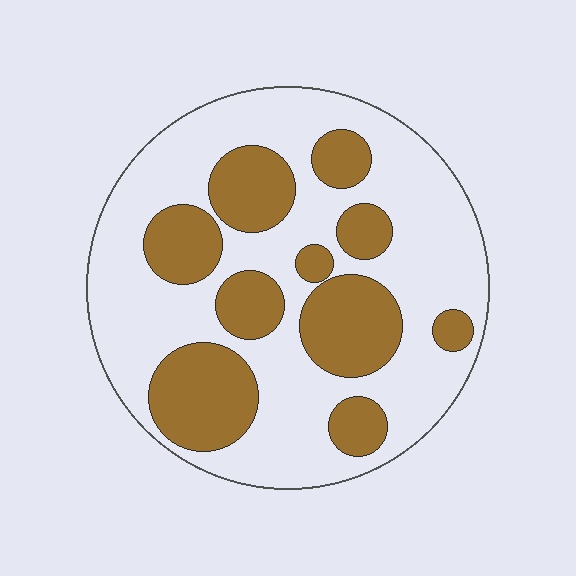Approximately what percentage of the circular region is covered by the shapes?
Approximately 35%.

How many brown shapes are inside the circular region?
10.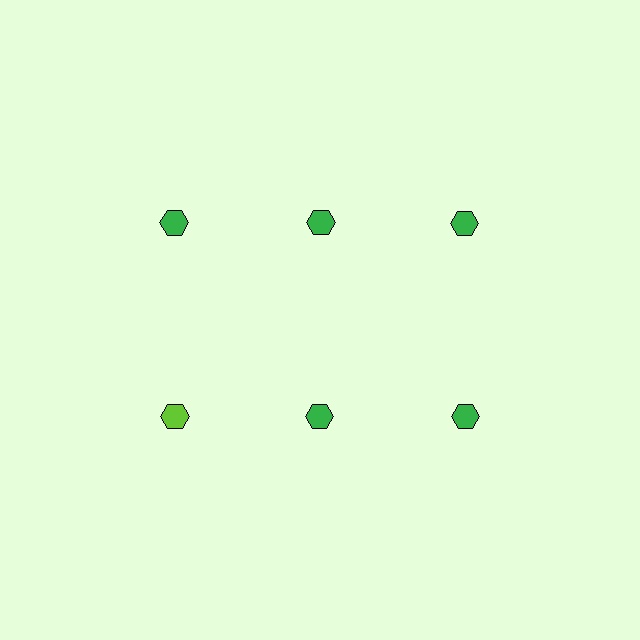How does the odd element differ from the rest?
It has a different color: lime instead of green.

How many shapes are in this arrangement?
There are 6 shapes arranged in a grid pattern.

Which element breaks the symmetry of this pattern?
The lime hexagon in the second row, leftmost column breaks the symmetry. All other shapes are green hexagons.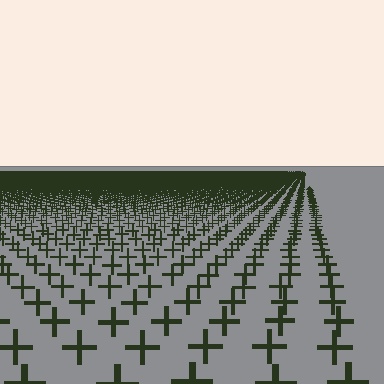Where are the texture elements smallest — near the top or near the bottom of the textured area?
Near the top.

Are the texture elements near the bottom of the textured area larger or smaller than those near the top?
Larger. Near the bottom, elements are closer to the viewer and appear at a bigger on-screen size.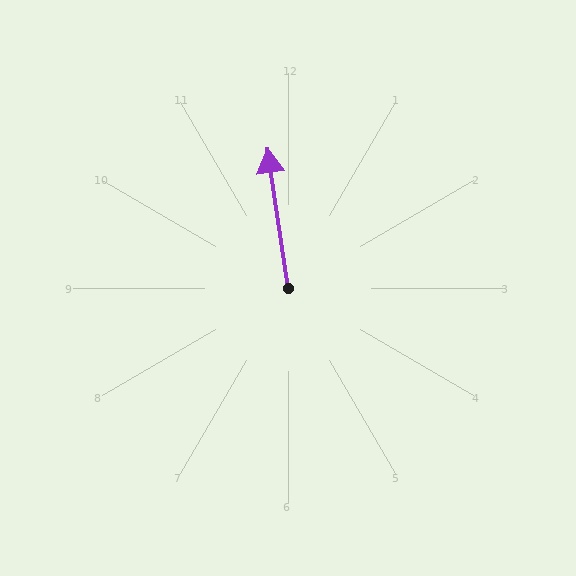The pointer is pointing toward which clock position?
Roughly 12 o'clock.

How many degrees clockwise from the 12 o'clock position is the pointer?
Approximately 352 degrees.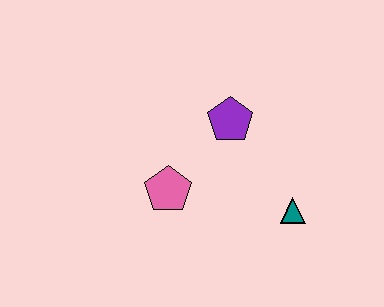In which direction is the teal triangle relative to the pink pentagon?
The teal triangle is to the right of the pink pentagon.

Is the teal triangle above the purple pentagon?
No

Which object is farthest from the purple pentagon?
The teal triangle is farthest from the purple pentagon.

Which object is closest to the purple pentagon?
The pink pentagon is closest to the purple pentagon.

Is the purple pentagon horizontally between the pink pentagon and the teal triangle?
Yes